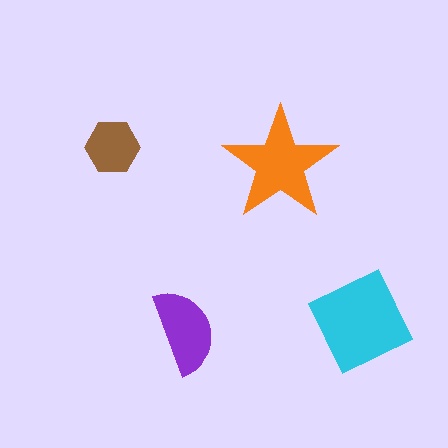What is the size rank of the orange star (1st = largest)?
2nd.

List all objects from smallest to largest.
The brown hexagon, the purple semicircle, the orange star, the cyan diamond.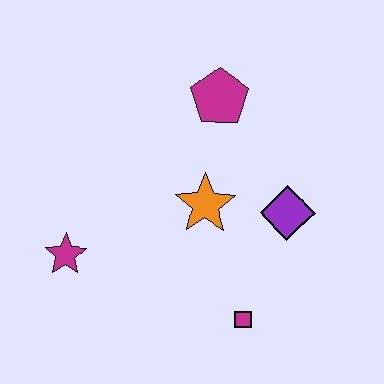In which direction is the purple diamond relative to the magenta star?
The purple diamond is to the right of the magenta star.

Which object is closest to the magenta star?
The orange star is closest to the magenta star.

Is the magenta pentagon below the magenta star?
No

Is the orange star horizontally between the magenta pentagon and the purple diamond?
No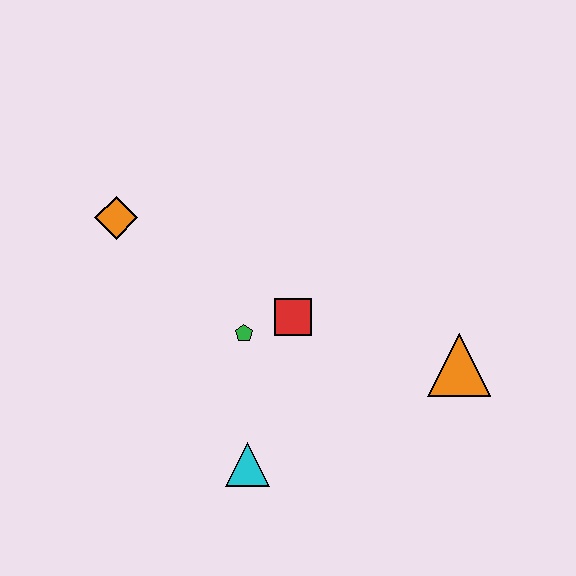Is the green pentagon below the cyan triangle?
No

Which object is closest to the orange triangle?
The red square is closest to the orange triangle.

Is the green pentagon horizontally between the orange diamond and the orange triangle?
Yes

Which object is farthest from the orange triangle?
The orange diamond is farthest from the orange triangle.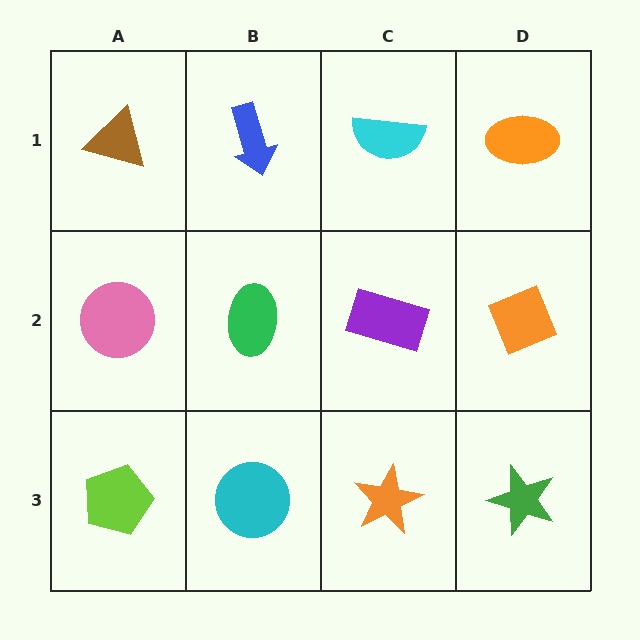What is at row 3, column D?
A green star.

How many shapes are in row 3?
4 shapes.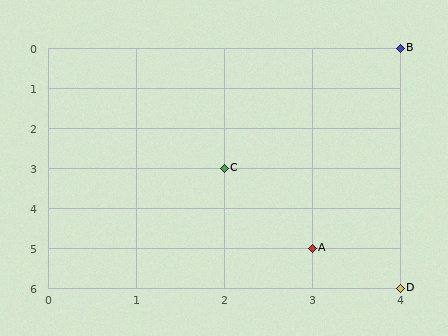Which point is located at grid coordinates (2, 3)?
Point C is at (2, 3).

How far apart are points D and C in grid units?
Points D and C are 2 columns and 3 rows apart (about 3.6 grid units diagonally).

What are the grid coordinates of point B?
Point B is at grid coordinates (4, 0).